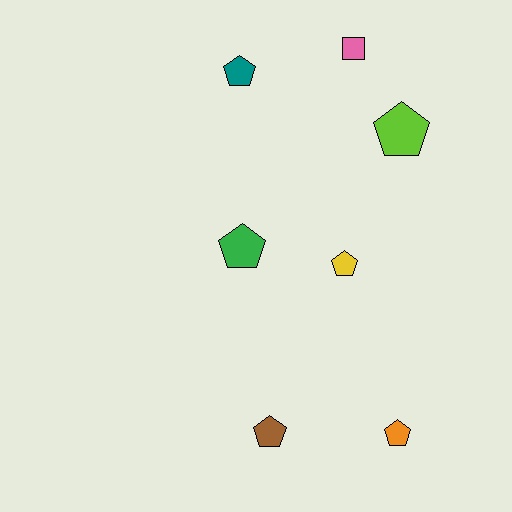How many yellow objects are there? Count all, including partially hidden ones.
There is 1 yellow object.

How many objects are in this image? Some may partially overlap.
There are 7 objects.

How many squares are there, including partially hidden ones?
There is 1 square.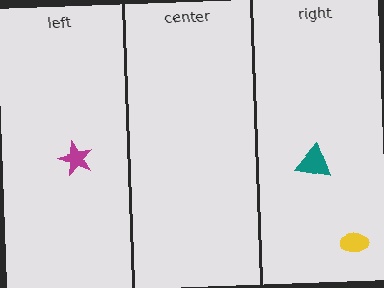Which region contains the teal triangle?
The right region.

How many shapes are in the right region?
2.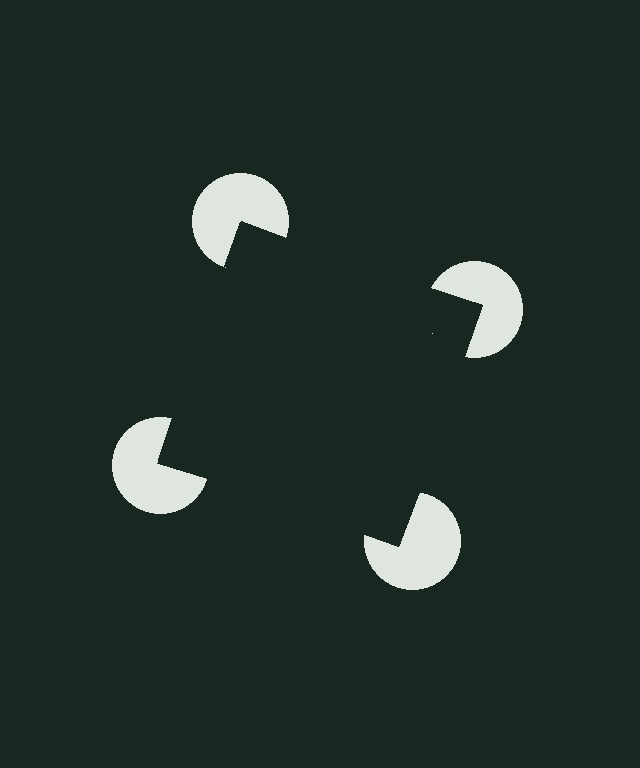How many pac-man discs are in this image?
There are 4 — one at each vertex of the illusory square.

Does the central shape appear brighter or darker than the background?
It typically appears slightly darker than the background, even though no actual brightness change is drawn.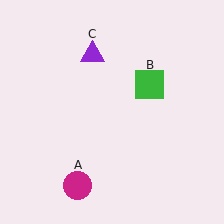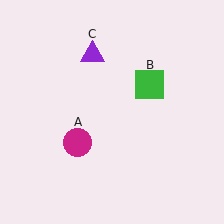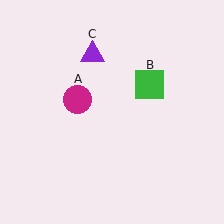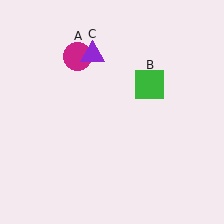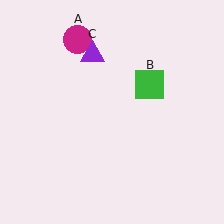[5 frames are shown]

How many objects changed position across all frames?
1 object changed position: magenta circle (object A).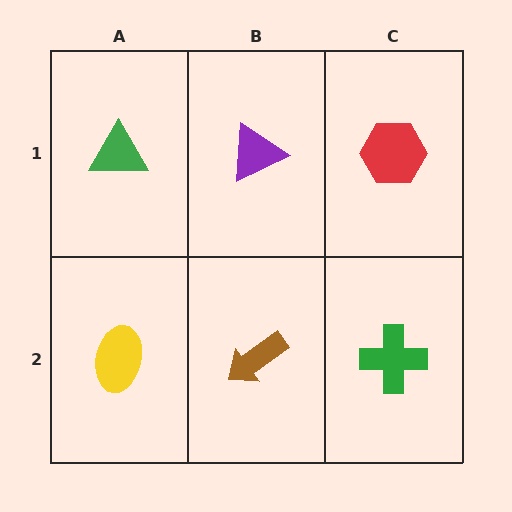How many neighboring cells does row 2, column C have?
2.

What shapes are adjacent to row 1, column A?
A yellow ellipse (row 2, column A), a purple triangle (row 1, column B).